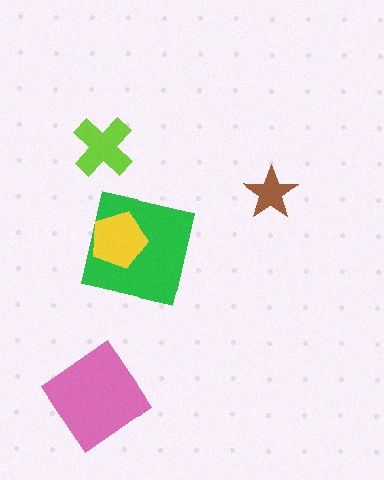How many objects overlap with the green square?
1 object overlaps with the green square.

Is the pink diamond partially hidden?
No, no other shape covers it.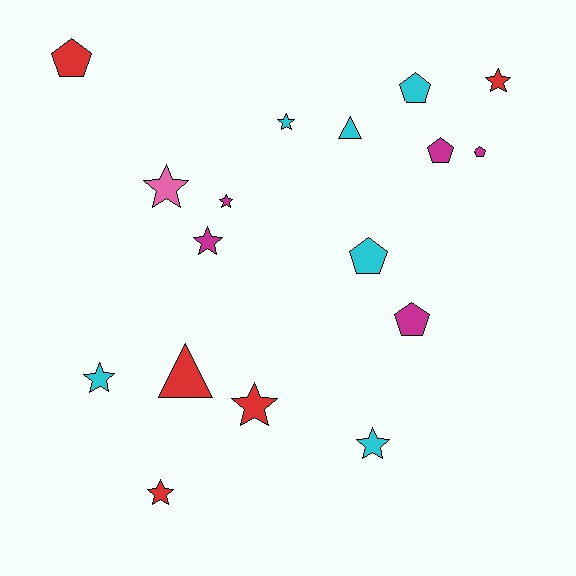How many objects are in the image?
There are 17 objects.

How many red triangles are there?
There is 1 red triangle.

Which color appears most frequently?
Cyan, with 6 objects.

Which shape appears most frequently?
Star, with 9 objects.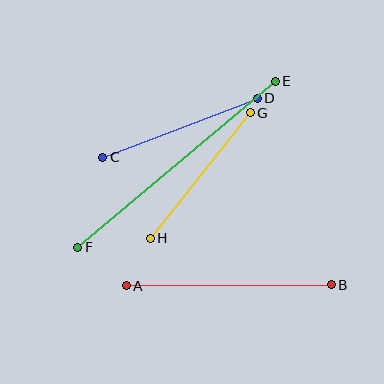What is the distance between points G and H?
The distance is approximately 161 pixels.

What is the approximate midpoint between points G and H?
The midpoint is at approximately (200, 175) pixels.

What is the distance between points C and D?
The distance is approximately 166 pixels.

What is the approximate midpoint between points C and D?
The midpoint is at approximately (180, 128) pixels.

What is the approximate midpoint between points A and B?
The midpoint is at approximately (229, 285) pixels.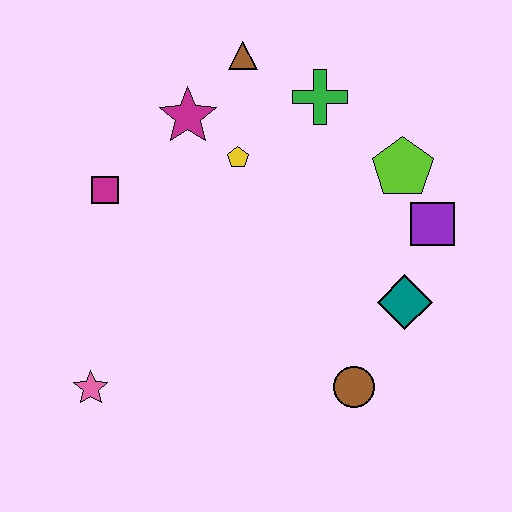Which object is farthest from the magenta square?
The purple square is farthest from the magenta square.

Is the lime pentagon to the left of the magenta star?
No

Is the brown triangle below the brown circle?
No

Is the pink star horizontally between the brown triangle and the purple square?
No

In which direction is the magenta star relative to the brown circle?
The magenta star is above the brown circle.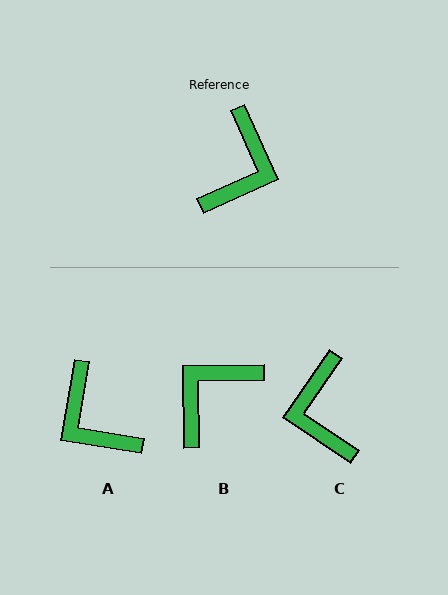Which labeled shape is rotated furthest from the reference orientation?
B, about 157 degrees away.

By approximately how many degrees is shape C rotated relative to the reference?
Approximately 148 degrees clockwise.